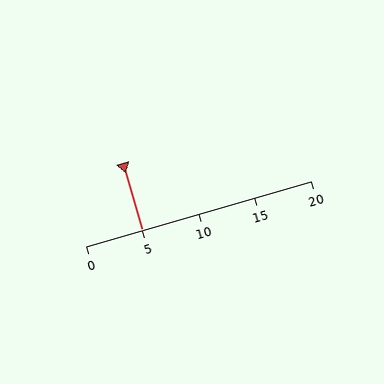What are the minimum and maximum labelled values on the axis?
The axis runs from 0 to 20.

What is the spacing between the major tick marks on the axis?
The major ticks are spaced 5 apart.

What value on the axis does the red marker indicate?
The marker indicates approximately 5.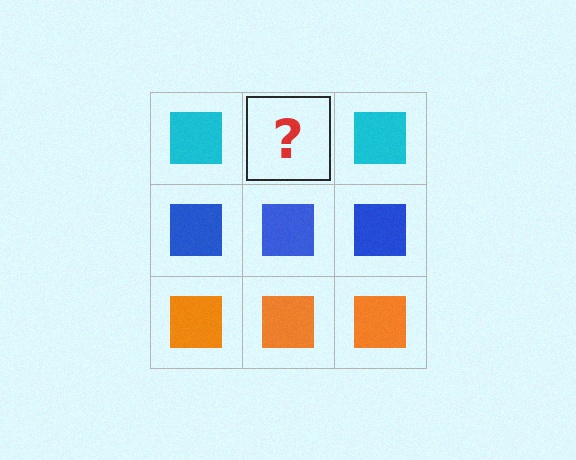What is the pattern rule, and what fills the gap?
The rule is that each row has a consistent color. The gap should be filled with a cyan square.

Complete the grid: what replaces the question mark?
The question mark should be replaced with a cyan square.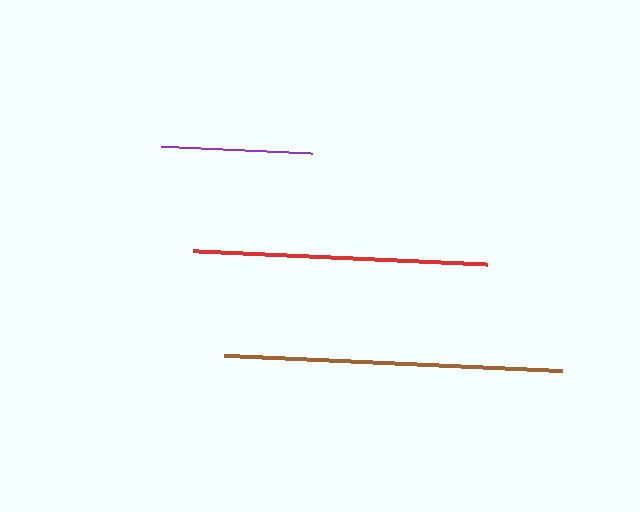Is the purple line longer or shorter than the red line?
The red line is longer than the purple line.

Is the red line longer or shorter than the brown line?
The brown line is longer than the red line.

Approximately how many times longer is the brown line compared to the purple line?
The brown line is approximately 2.2 times the length of the purple line.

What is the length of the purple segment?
The purple segment is approximately 151 pixels long.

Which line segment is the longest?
The brown line is the longest at approximately 338 pixels.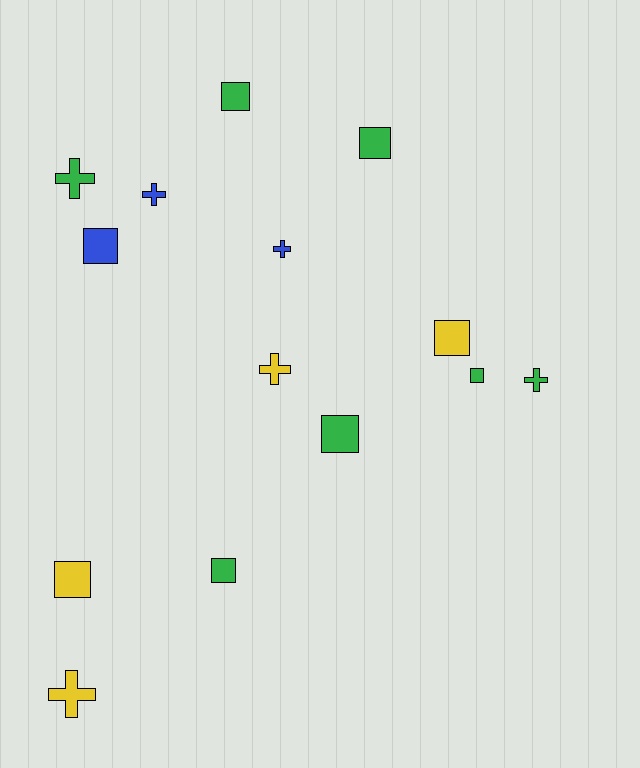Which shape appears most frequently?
Square, with 8 objects.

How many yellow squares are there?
There are 2 yellow squares.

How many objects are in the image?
There are 14 objects.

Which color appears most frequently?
Green, with 7 objects.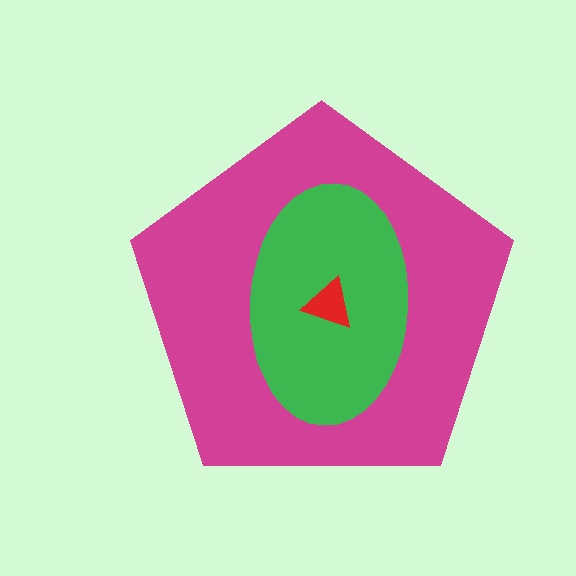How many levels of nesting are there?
3.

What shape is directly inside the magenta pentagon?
The green ellipse.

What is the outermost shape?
The magenta pentagon.